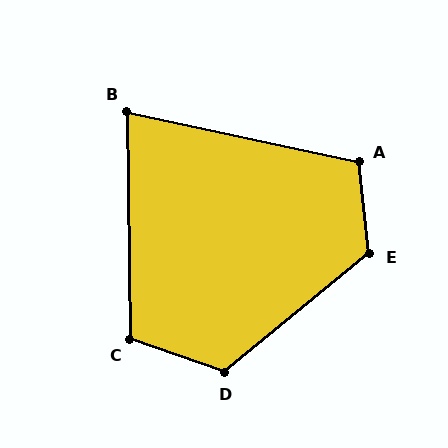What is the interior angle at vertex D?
Approximately 121 degrees (obtuse).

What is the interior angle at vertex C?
Approximately 110 degrees (obtuse).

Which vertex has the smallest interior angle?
B, at approximately 77 degrees.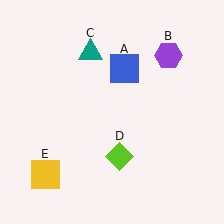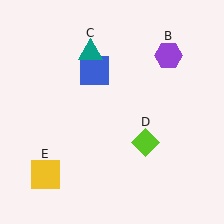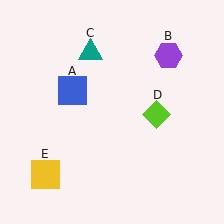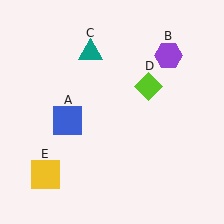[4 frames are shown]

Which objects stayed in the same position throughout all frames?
Purple hexagon (object B) and teal triangle (object C) and yellow square (object E) remained stationary.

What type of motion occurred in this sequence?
The blue square (object A), lime diamond (object D) rotated counterclockwise around the center of the scene.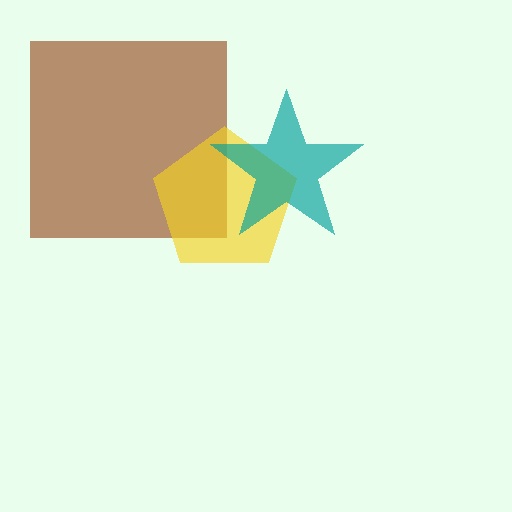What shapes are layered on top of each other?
The layered shapes are: a brown square, a yellow pentagon, a teal star.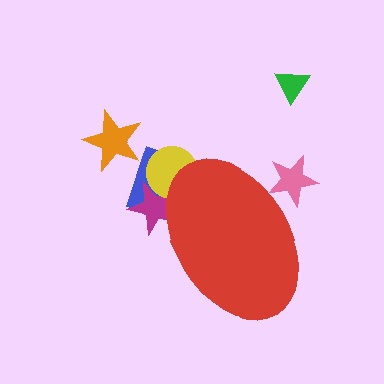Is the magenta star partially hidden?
Yes, the magenta star is partially hidden behind the red ellipse.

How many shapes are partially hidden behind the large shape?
4 shapes are partially hidden.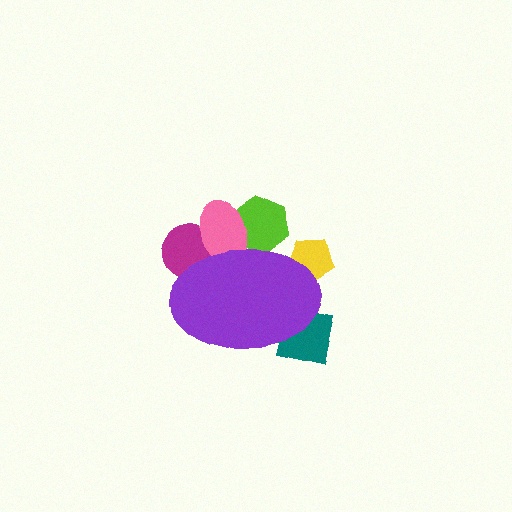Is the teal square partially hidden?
Yes, the teal square is partially hidden behind the purple ellipse.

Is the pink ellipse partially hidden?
Yes, the pink ellipse is partially hidden behind the purple ellipse.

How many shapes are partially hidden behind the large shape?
5 shapes are partially hidden.